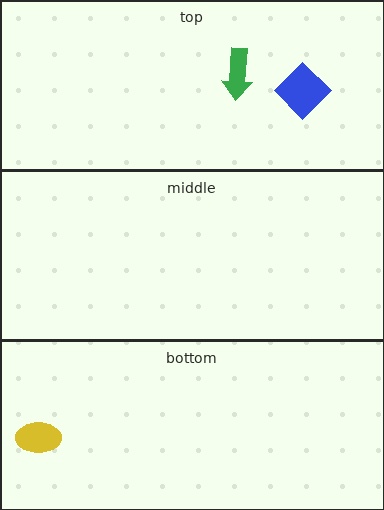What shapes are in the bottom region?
The yellow ellipse.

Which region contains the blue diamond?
The top region.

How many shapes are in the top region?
2.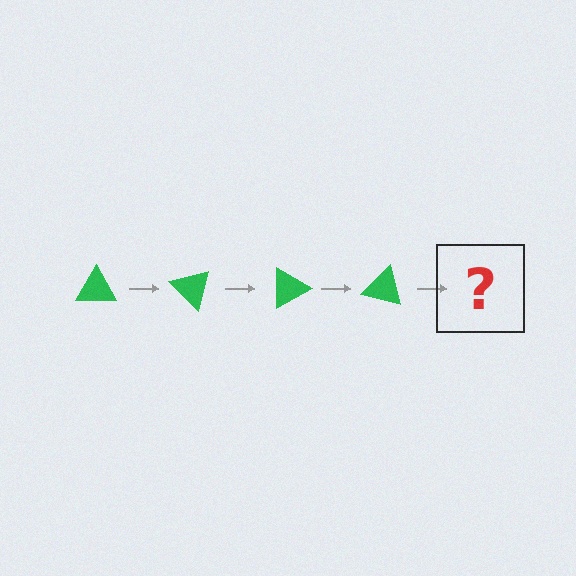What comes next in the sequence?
The next element should be a green triangle rotated 180 degrees.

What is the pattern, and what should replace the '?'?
The pattern is that the triangle rotates 45 degrees each step. The '?' should be a green triangle rotated 180 degrees.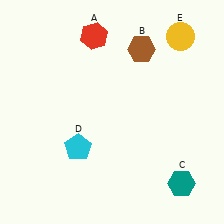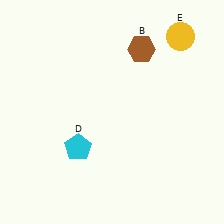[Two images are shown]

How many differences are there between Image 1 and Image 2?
There are 2 differences between the two images.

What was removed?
The teal hexagon (C), the red hexagon (A) were removed in Image 2.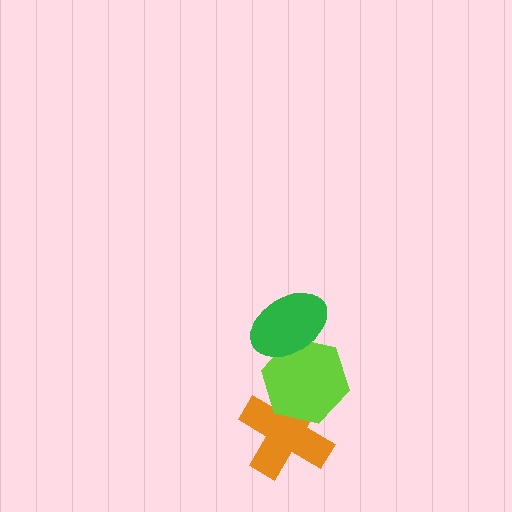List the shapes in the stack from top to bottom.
From top to bottom: the green ellipse, the lime hexagon, the orange cross.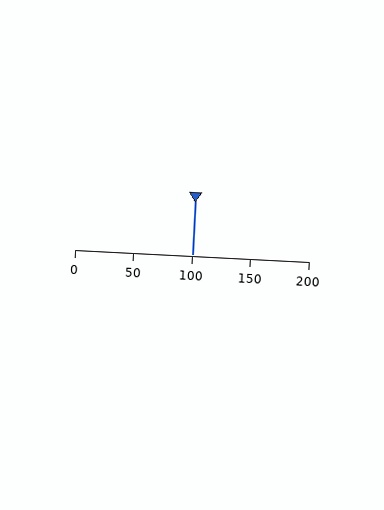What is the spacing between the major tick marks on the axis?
The major ticks are spaced 50 apart.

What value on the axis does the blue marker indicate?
The marker indicates approximately 100.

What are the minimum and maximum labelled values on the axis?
The axis runs from 0 to 200.